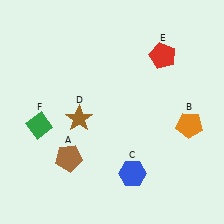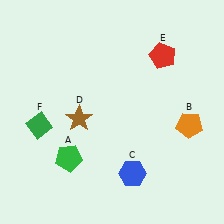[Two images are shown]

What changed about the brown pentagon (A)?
In Image 1, A is brown. In Image 2, it changed to green.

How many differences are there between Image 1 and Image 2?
There is 1 difference between the two images.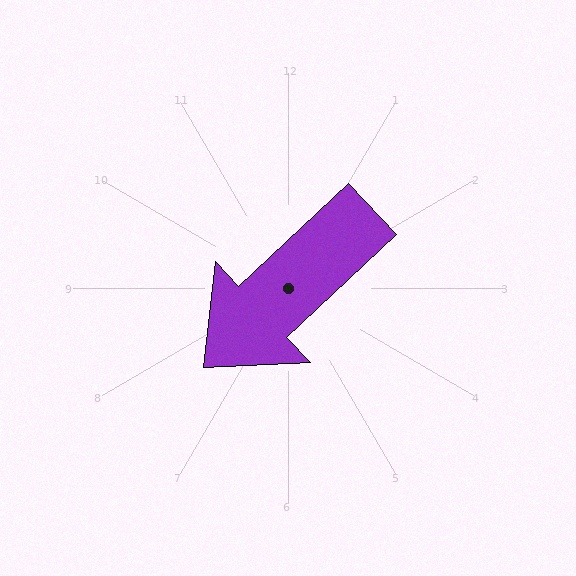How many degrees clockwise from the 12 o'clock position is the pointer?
Approximately 227 degrees.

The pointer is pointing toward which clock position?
Roughly 8 o'clock.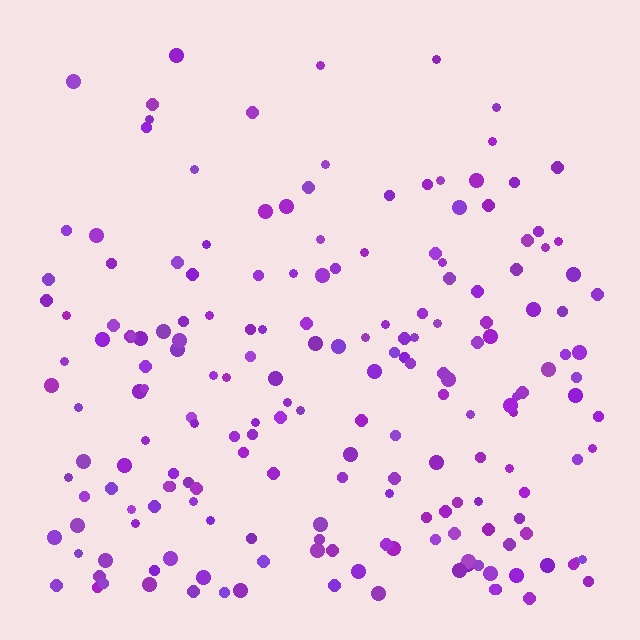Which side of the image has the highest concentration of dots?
The bottom.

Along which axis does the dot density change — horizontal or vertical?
Vertical.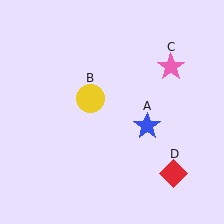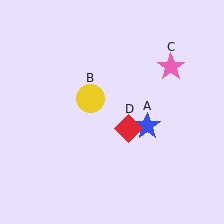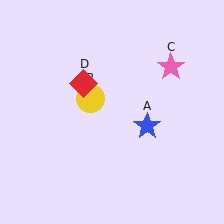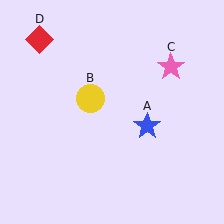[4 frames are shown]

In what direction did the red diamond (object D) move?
The red diamond (object D) moved up and to the left.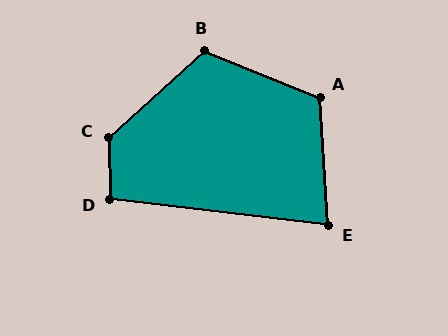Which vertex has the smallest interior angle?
E, at approximately 80 degrees.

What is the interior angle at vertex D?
Approximately 97 degrees (obtuse).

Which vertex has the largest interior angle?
C, at approximately 132 degrees.